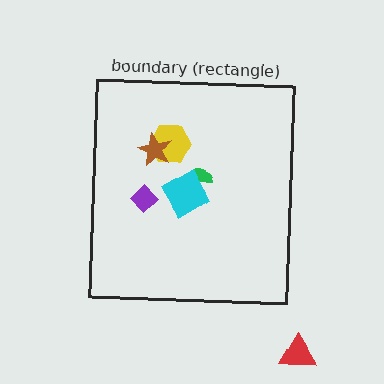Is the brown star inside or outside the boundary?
Inside.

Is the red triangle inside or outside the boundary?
Outside.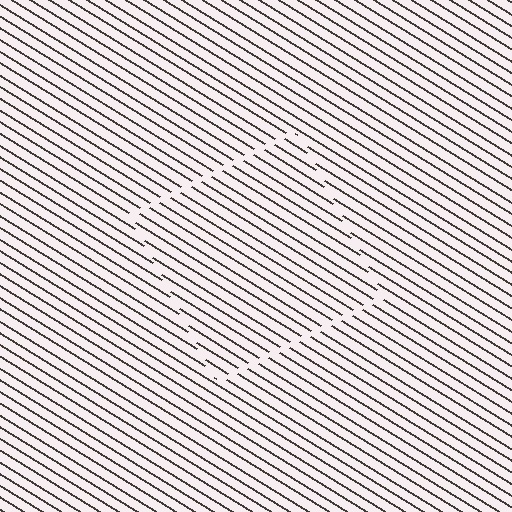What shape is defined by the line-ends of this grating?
An illusory square. The interior of the shape contains the same grating, shifted by half a period — the contour is defined by the phase discontinuity where line-ends from the inner and outer gratings abut.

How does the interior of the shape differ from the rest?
The interior of the shape contains the same grating, shifted by half a period — the contour is defined by the phase discontinuity where line-ends from the inner and outer gratings abut.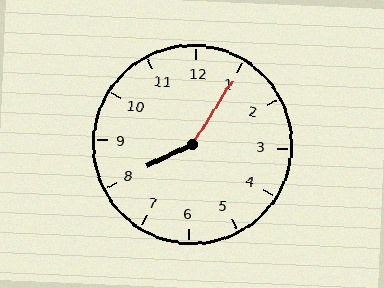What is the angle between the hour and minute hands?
Approximately 148 degrees.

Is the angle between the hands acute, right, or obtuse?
It is obtuse.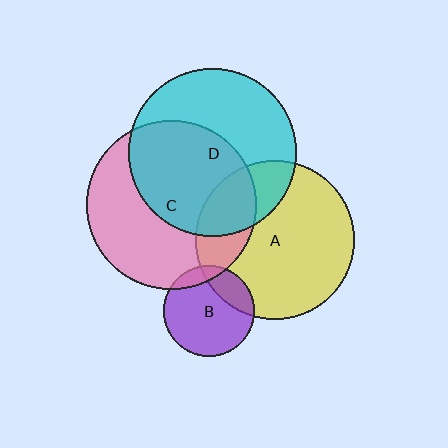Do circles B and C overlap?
Yes.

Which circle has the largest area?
Circle C (pink).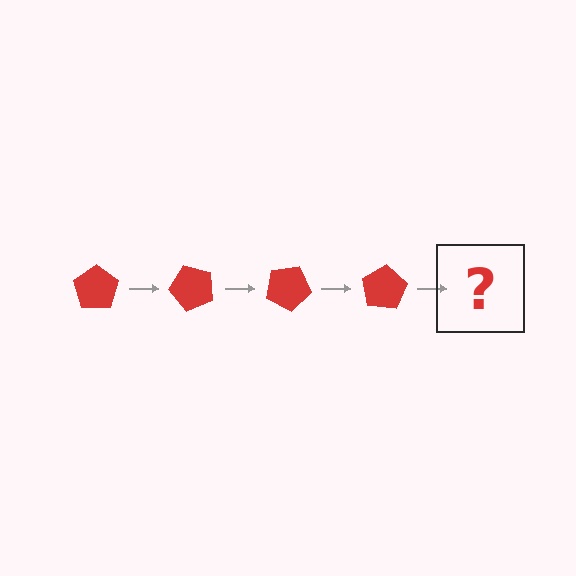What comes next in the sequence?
The next element should be a red pentagon rotated 200 degrees.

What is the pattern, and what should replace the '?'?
The pattern is that the pentagon rotates 50 degrees each step. The '?' should be a red pentagon rotated 200 degrees.